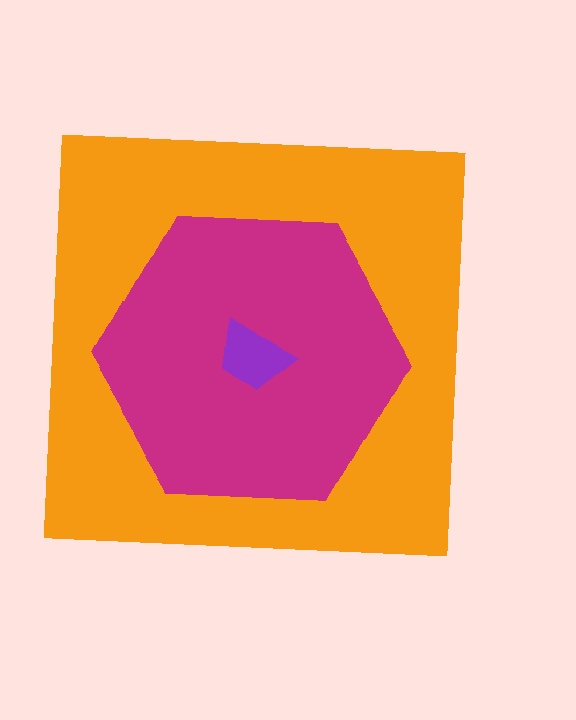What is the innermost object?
The purple trapezoid.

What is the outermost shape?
The orange square.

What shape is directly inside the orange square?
The magenta hexagon.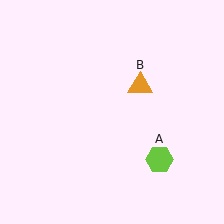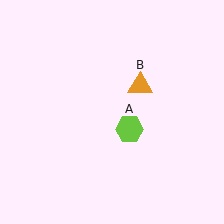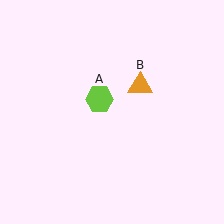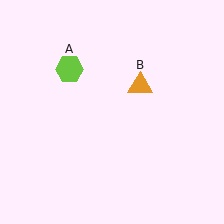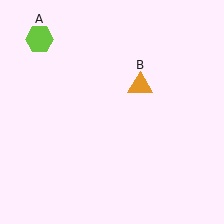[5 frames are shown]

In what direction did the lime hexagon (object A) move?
The lime hexagon (object A) moved up and to the left.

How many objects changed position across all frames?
1 object changed position: lime hexagon (object A).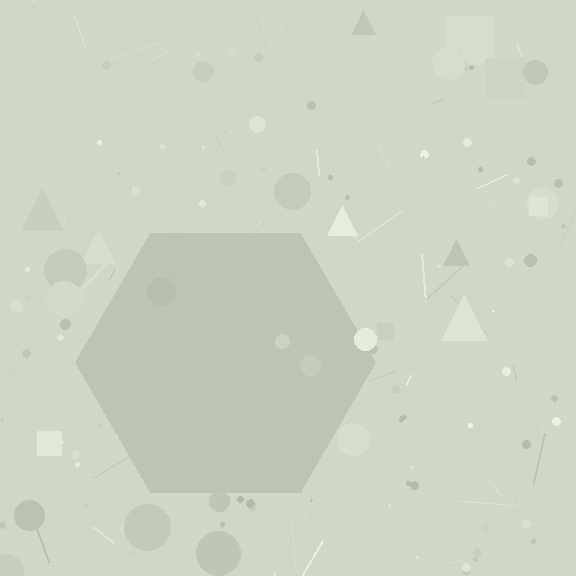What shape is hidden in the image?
A hexagon is hidden in the image.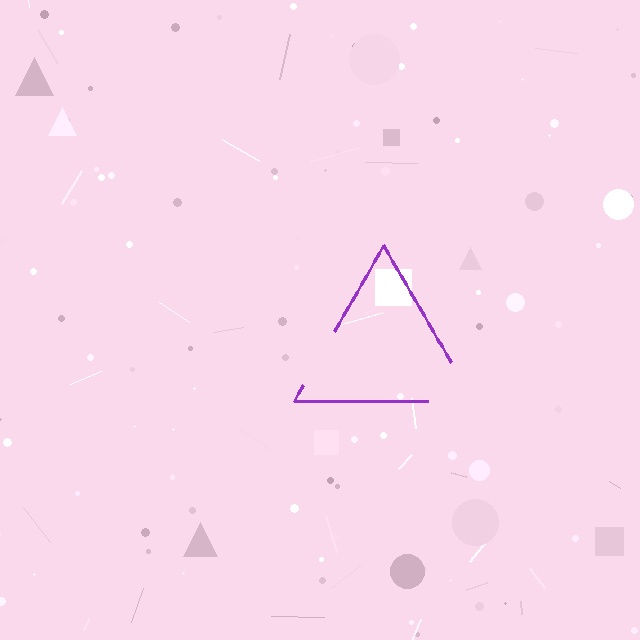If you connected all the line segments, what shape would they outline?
They would outline a triangle.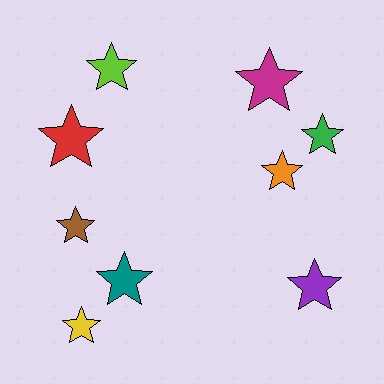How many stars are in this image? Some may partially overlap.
There are 9 stars.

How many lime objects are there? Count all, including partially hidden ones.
There is 1 lime object.